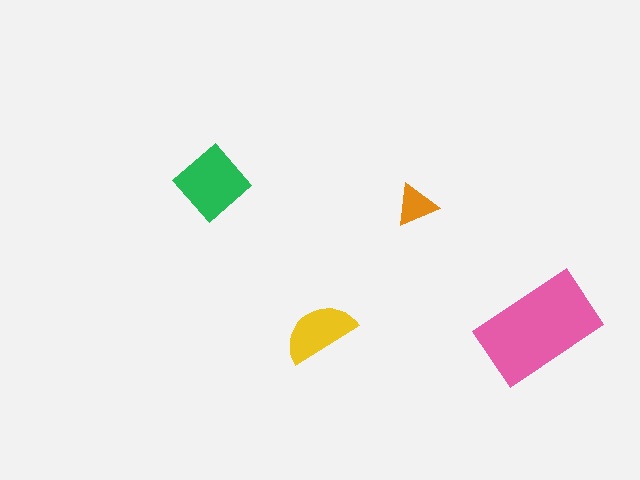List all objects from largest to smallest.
The pink rectangle, the green diamond, the yellow semicircle, the orange triangle.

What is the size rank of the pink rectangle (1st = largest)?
1st.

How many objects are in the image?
There are 4 objects in the image.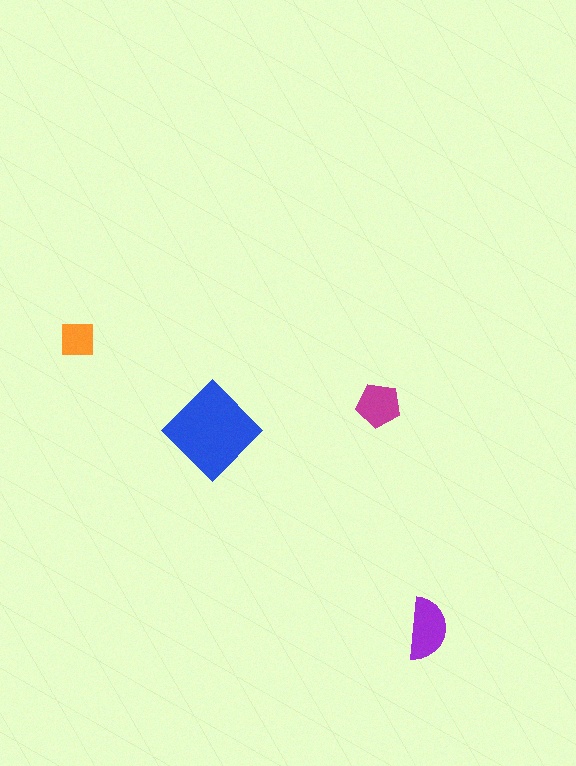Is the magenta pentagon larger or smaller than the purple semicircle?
Smaller.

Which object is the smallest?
The orange square.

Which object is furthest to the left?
The orange square is leftmost.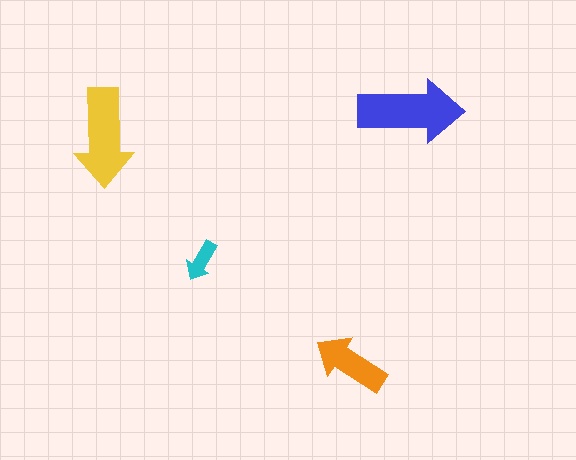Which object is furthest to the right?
The blue arrow is rightmost.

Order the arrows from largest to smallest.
the blue one, the yellow one, the orange one, the cyan one.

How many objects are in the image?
There are 4 objects in the image.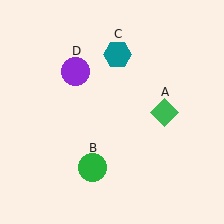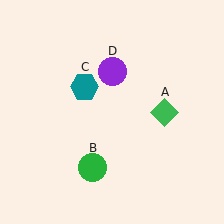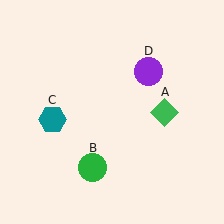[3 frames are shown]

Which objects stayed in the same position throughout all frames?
Green diamond (object A) and green circle (object B) remained stationary.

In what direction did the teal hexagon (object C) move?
The teal hexagon (object C) moved down and to the left.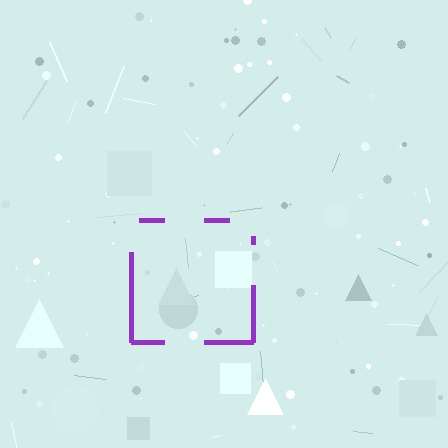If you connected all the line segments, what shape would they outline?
They would outline a square.